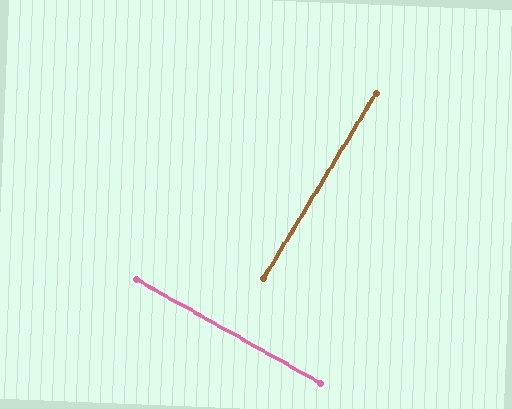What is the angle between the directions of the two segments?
Approximately 88 degrees.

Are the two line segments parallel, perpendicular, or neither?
Perpendicular — they meet at approximately 88°.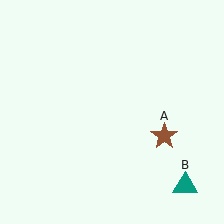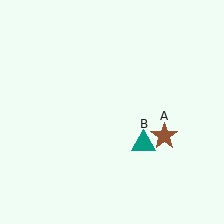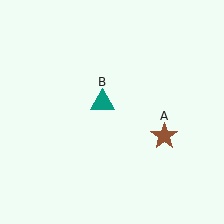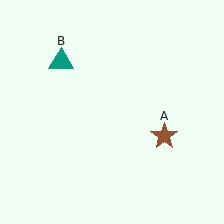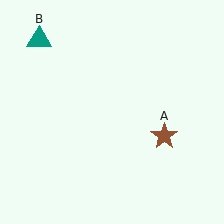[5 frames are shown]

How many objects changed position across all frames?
1 object changed position: teal triangle (object B).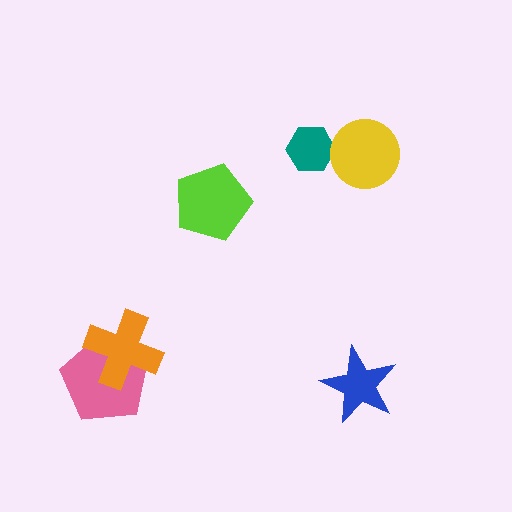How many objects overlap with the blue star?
0 objects overlap with the blue star.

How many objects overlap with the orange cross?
1 object overlaps with the orange cross.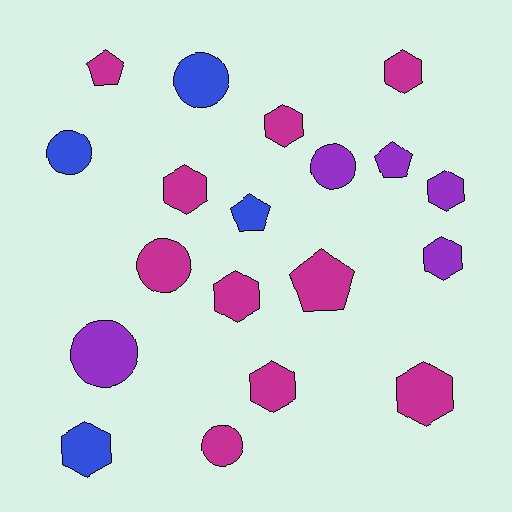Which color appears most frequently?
Magenta, with 10 objects.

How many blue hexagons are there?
There is 1 blue hexagon.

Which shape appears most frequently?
Hexagon, with 9 objects.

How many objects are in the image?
There are 19 objects.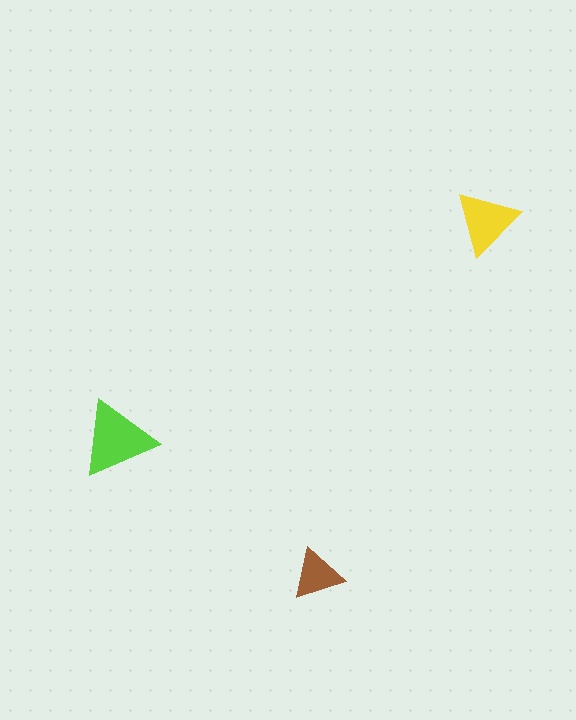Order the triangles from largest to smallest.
the lime one, the yellow one, the brown one.